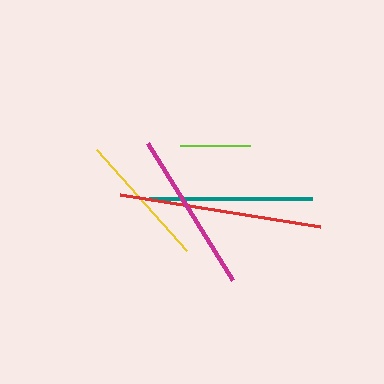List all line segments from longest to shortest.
From longest to shortest: red, teal, magenta, yellow, lime.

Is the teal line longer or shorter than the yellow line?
The teal line is longer than the yellow line.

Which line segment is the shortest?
The lime line is the shortest at approximately 70 pixels.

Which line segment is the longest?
The red line is the longest at approximately 203 pixels.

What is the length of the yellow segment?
The yellow segment is approximately 136 pixels long.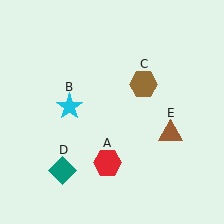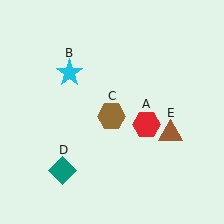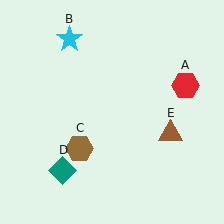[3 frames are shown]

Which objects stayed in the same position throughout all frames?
Teal diamond (object D) and brown triangle (object E) remained stationary.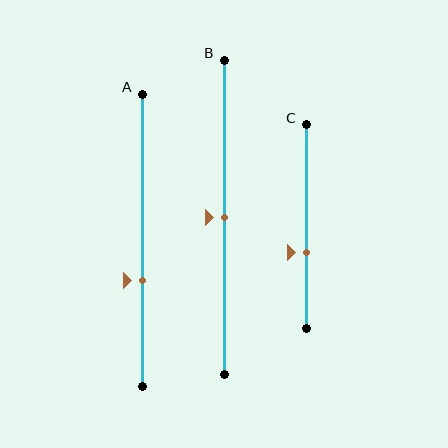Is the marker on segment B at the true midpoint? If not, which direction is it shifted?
Yes, the marker on segment B is at the true midpoint.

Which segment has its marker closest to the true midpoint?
Segment B has its marker closest to the true midpoint.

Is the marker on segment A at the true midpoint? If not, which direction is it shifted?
No, the marker on segment A is shifted downward by about 14% of the segment length.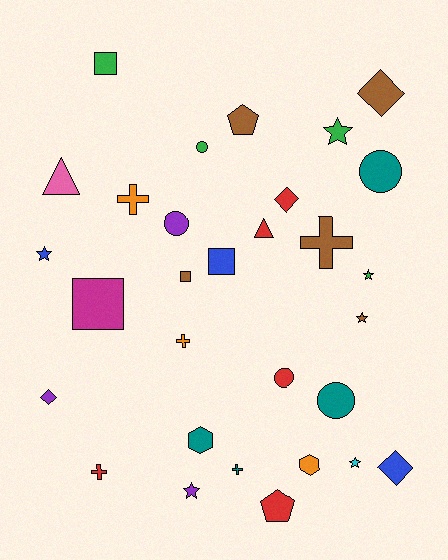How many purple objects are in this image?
There are 3 purple objects.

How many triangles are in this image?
There are 2 triangles.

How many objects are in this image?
There are 30 objects.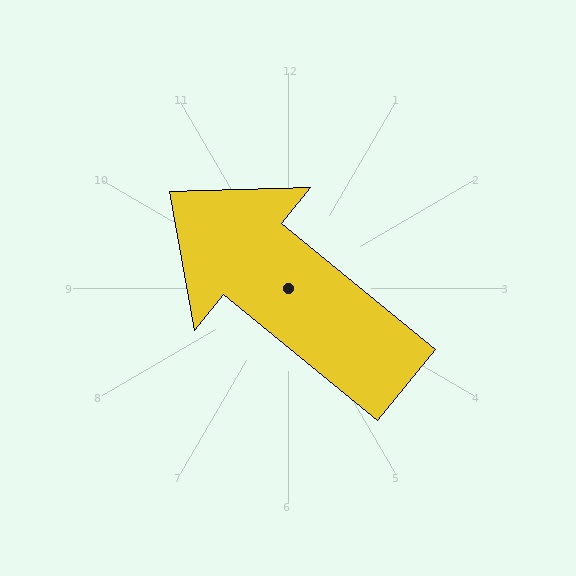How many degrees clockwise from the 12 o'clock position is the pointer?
Approximately 309 degrees.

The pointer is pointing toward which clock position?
Roughly 10 o'clock.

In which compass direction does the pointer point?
Northwest.